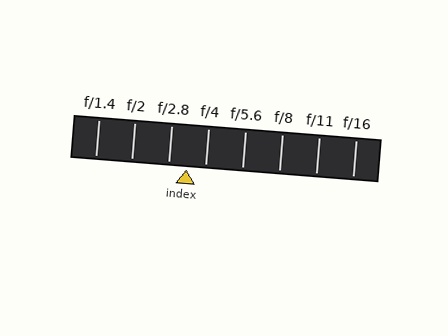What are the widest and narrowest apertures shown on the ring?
The widest aperture shown is f/1.4 and the narrowest is f/16.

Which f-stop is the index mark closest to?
The index mark is closest to f/2.8.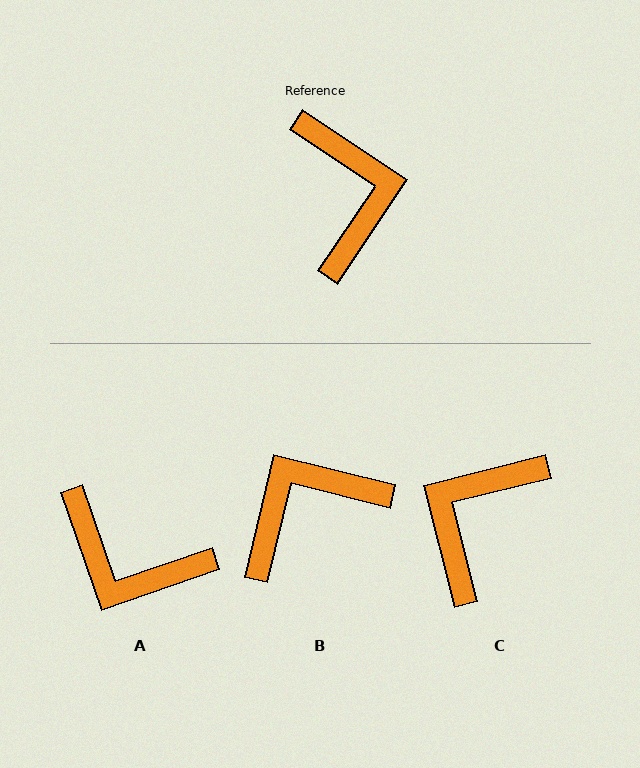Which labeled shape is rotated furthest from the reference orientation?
C, about 138 degrees away.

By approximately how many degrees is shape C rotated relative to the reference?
Approximately 138 degrees counter-clockwise.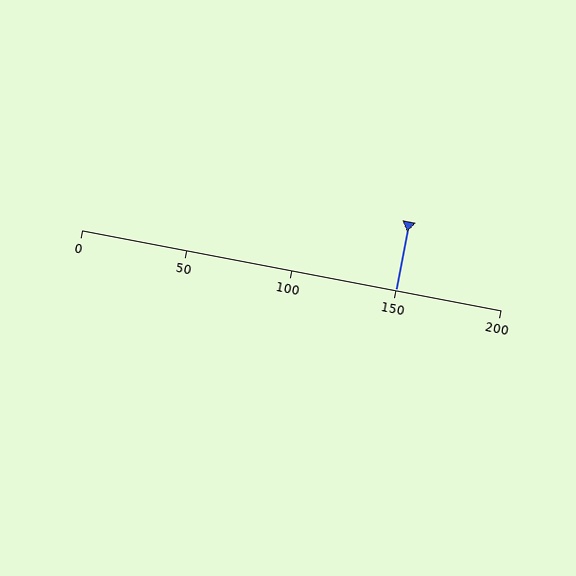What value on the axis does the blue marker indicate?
The marker indicates approximately 150.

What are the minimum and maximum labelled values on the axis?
The axis runs from 0 to 200.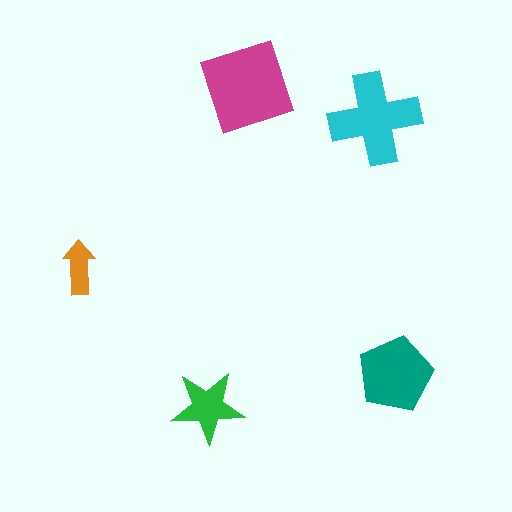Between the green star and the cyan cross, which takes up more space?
The cyan cross.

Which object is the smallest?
The orange arrow.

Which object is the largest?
The magenta diamond.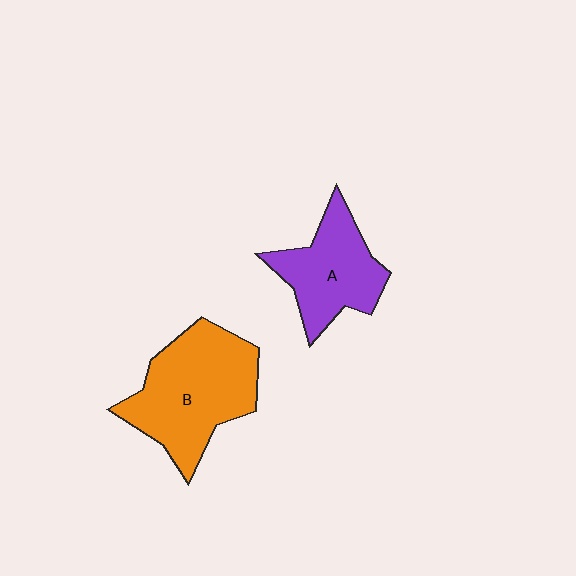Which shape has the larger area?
Shape B (orange).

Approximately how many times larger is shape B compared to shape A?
Approximately 1.4 times.